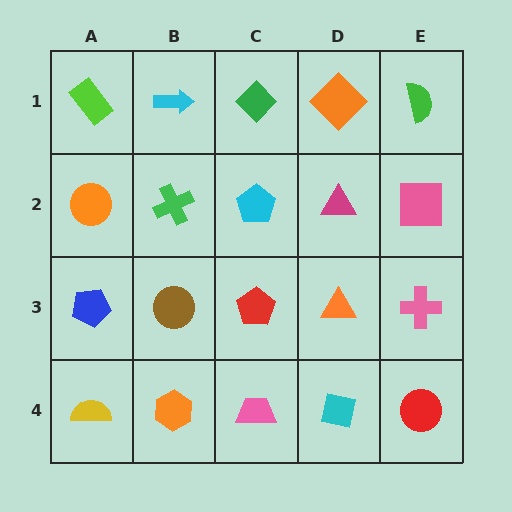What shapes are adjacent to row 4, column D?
An orange triangle (row 3, column D), a pink trapezoid (row 4, column C), a red circle (row 4, column E).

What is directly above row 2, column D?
An orange diamond.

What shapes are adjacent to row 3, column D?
A magenta triangle (row 2, column D), a cyan square (row 4, column D), a red pentagon (row 3, column C), a pink cross (row 3, column E).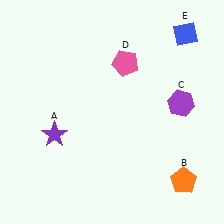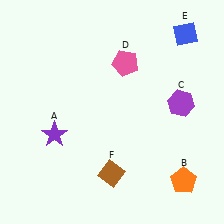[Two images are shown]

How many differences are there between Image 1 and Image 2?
There is 1 difference between the two images.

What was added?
A brown diamond (F) was added in Image 2.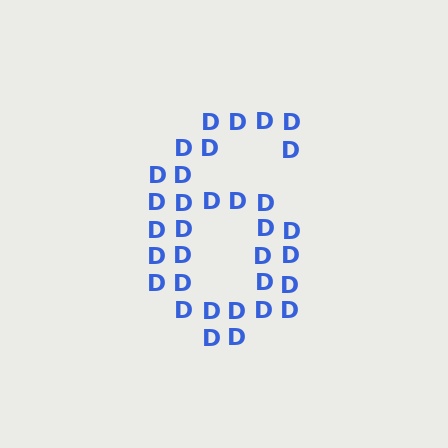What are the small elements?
The small elements are letter D's.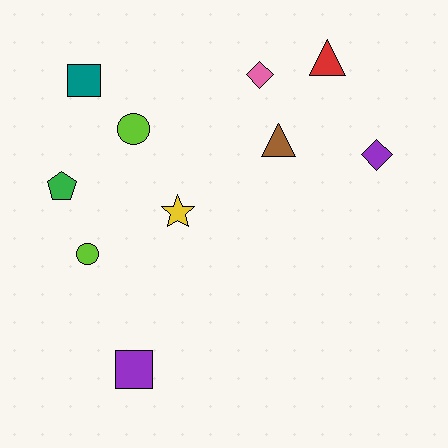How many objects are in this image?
There are 10 objects.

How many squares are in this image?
There are 2 squares.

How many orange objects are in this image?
There are no orange objects.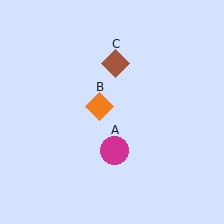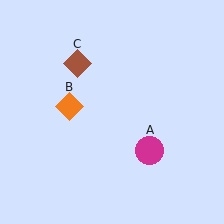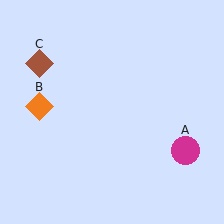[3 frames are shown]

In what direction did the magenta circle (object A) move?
The magenta circle (object A) moved right.